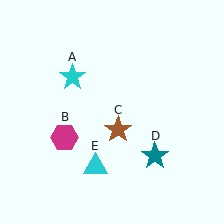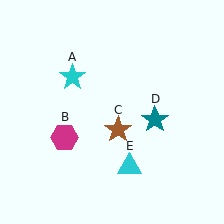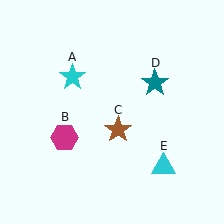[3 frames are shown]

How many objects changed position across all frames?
2 objects changed position: teal star (object D), cyan triangle (object E).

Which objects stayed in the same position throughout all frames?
Cyan star (object A) and magenta hexagon (object B) and brown star (object C) remained stationary.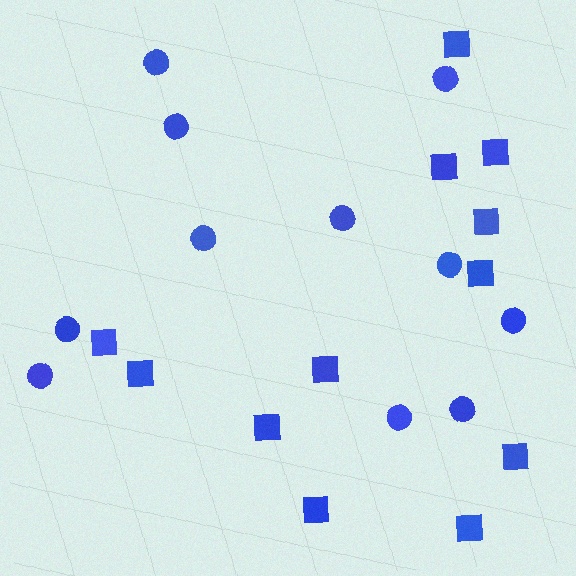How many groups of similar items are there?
There are 2 groups: one group of squares (12) and one group of circles (11).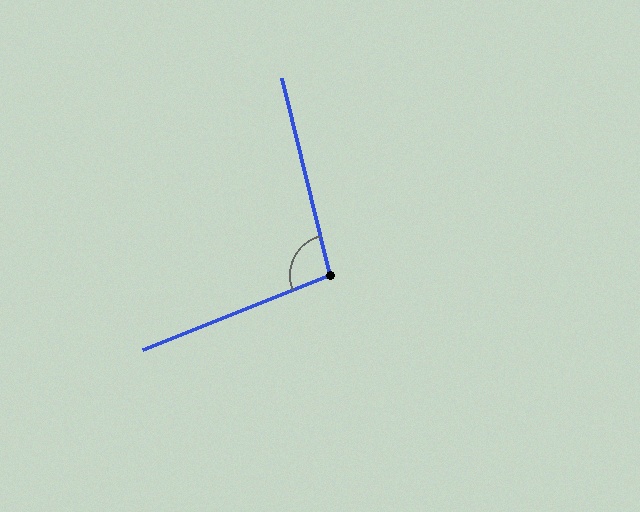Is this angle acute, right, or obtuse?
It is obtuse.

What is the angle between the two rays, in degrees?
Approximately 98 degrees.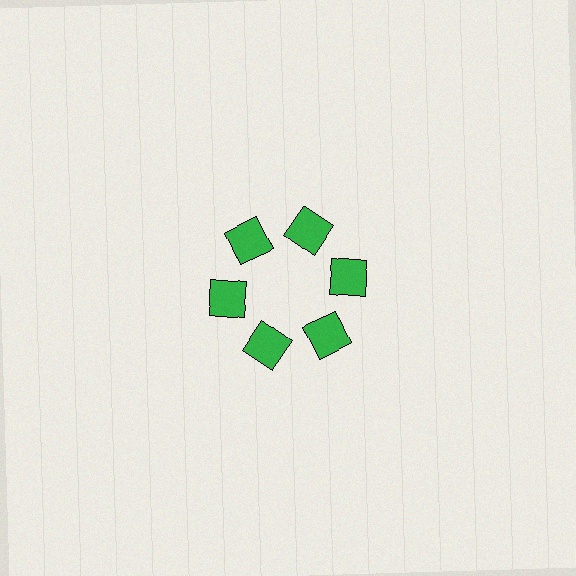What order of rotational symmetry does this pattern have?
This pattern has 6-fold rotational symmetry.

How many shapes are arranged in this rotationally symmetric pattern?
There are 6 shapes, arranged in 6 groups of 1.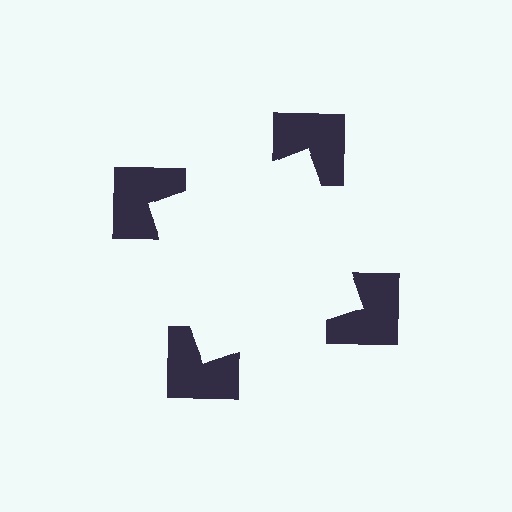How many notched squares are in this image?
There are 4 — one at each vertex of the illusory square.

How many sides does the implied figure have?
4 sides.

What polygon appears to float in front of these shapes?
An illusory square — its edges are inferred from the aligned wedge cuts in the notched squares, not physically drawn.